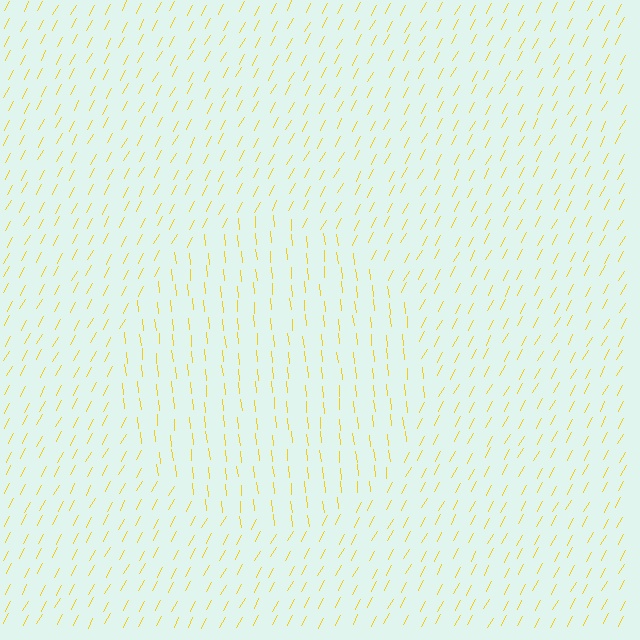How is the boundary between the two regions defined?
The boundary is defined purely by a change in line orientation (approximately 34 degrees difference). All lines are the same color and thickness.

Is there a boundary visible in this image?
Yes, there is a texture boundary formed by a change in line orientation.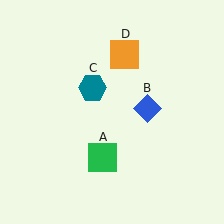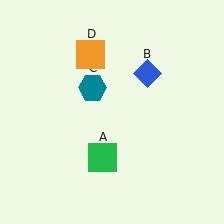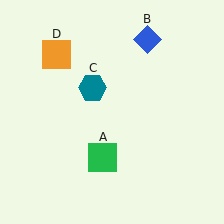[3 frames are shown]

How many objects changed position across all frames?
2 objects changed position: blue diamond (object B), orange square (object D).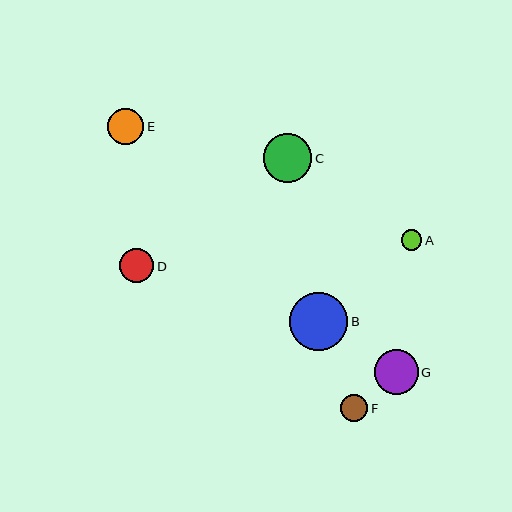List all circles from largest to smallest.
From largest to smallest: B, C, G, E, D, F, A.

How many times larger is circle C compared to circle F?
Circle C is approximately 1.8 times the size of circle F.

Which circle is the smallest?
Circle A is the smallest with a size of approximately 21 pixels.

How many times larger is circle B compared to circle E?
Circle B is approximately 1.6 times the size of circle E.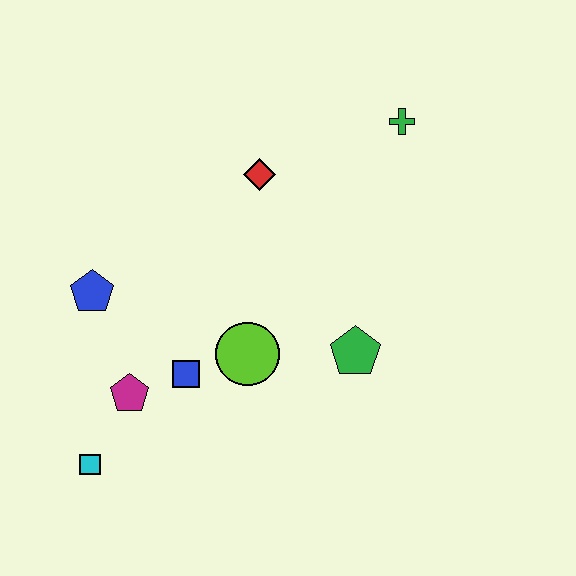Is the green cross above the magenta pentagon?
Yes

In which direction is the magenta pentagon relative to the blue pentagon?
The magenta pentagon is below the blue pentagon.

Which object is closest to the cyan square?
The magenta pentagon is closest to the cyan square.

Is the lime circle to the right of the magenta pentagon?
Yes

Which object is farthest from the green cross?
The cyan square is farthest from the green cross.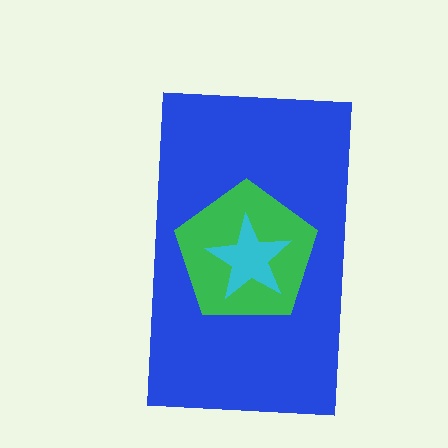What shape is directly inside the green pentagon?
The cyan star.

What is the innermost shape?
The cyan star.